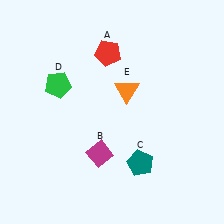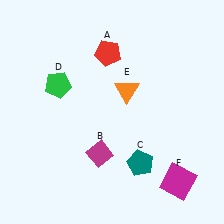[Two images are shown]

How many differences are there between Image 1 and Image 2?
There is 1 difference between the two images.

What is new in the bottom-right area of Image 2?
A magenta square (F) was added in the bottom-right area of Image 2.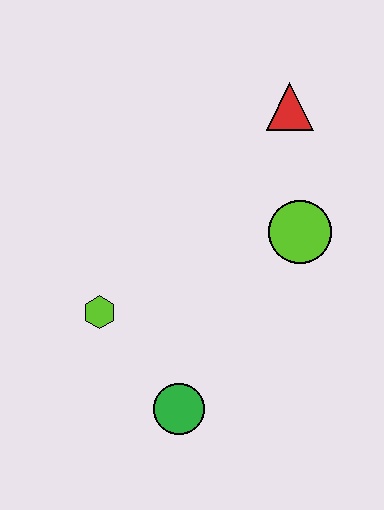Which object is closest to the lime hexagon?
The green circle is closest to the lime hexagon.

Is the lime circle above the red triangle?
No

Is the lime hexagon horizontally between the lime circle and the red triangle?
No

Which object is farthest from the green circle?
The red triangle is farthest from the green circle.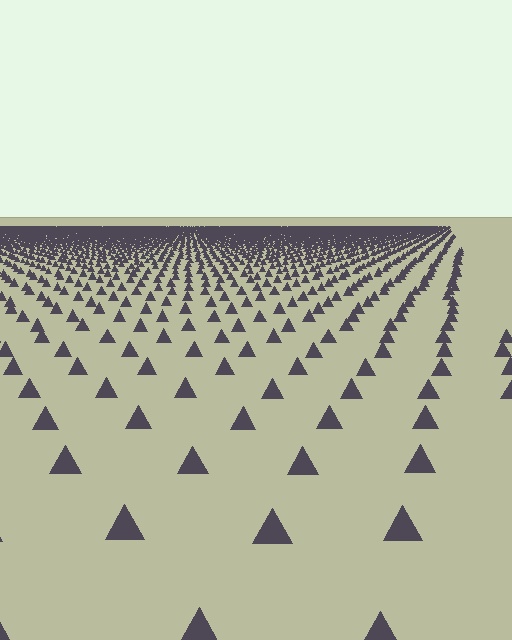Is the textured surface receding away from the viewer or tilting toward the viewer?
The surface is receding away from the viewer. Texture elements get smaller and denser toward the top.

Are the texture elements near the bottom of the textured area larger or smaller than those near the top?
Larger. Near the bottom, elements are closer to the viewer and appear at a bigger on-screen size.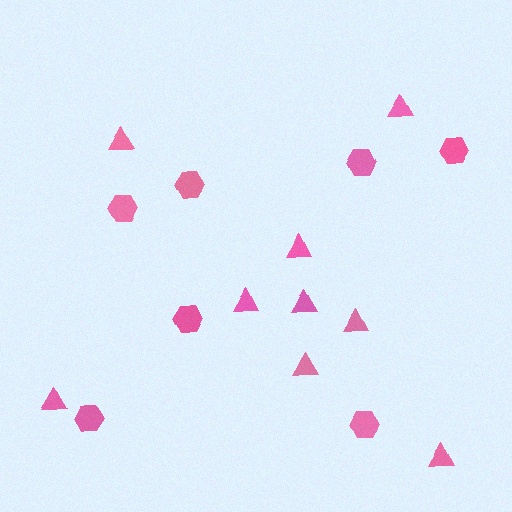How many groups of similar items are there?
There are 2 groups: one group of hexagons (7) and one group of triangles (9).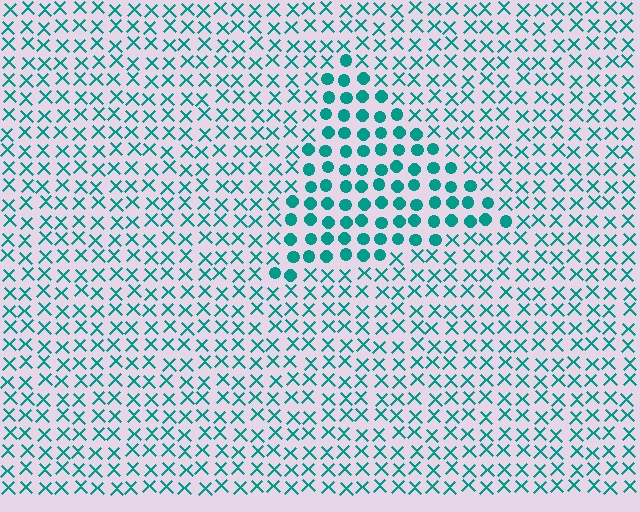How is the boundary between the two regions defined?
The boundary is defined by a change in element shape: circles inside vs. X marks outside. All elements share the same color and spacing.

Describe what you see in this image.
The image is filled with small teal elements arranged in a uniform grid. A triangle-shaped region contains circles, while the surrounding area contains X marks. The boundary is defined purely by the change in element shape.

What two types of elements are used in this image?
The image uses circles inside the triangle region and X marks outside it.